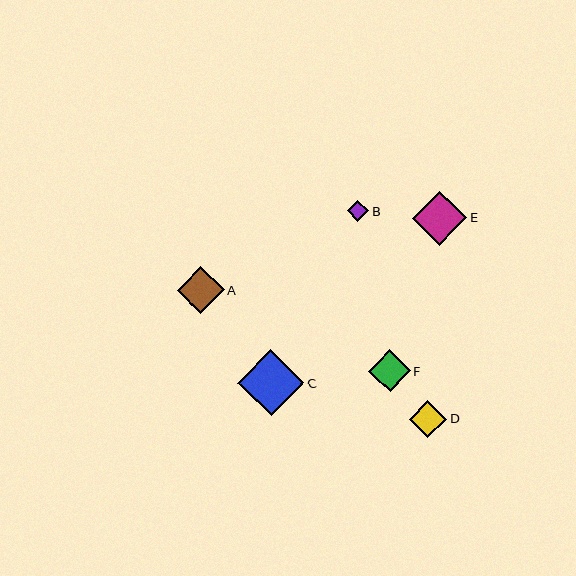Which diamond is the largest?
Diamond C is the largest with a size of approximately 66 pixels.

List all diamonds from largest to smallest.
From largest to smallest: C, E, A, F, D, B.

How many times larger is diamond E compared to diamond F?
Diamond E is approximately 1.3 times the size of diamond F.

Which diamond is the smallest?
Diamond B is the smallest with a size of approximately 21 pixels.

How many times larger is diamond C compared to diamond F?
Diamond C is approximately 1.6 times the size of diamond F.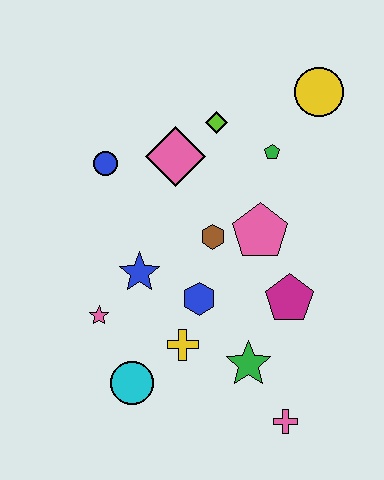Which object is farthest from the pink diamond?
The pink cross is farthest from the pink diamond.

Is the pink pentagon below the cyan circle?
No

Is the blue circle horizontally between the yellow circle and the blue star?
No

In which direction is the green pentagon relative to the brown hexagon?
The green pentagon is above the brown hexagon.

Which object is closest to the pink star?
The blue star is closest to the pink star.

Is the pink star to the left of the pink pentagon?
Yes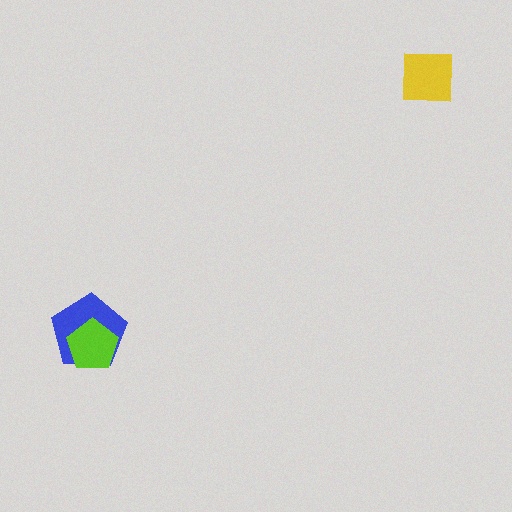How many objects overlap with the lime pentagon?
1 object overlaps with the lime pentagon.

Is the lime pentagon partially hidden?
No, no other shape covers it.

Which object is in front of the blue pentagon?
The lime pentagon is in front of the blue pentagon.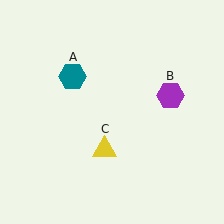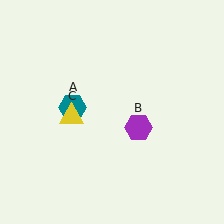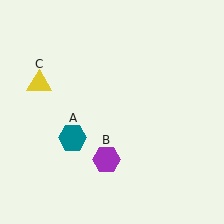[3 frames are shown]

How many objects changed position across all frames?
3 objects changed position: teal hexagon (object A), purple hexagon (object B), yellow triangle (object C).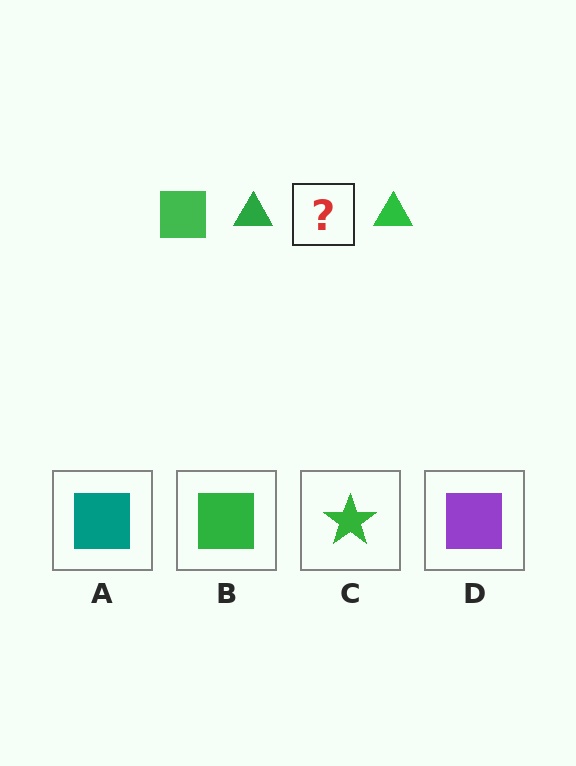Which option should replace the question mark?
Option B.